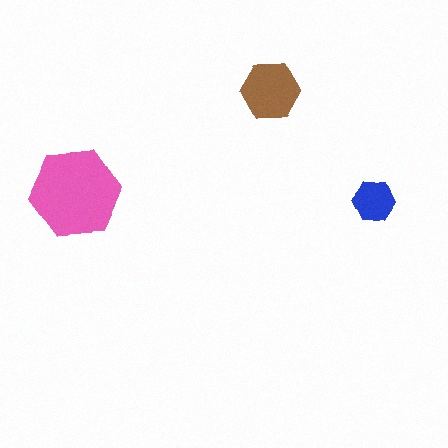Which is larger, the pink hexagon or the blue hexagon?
The pink one.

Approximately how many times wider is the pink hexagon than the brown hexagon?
About 1.5 times wider.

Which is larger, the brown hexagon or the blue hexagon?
The brown one.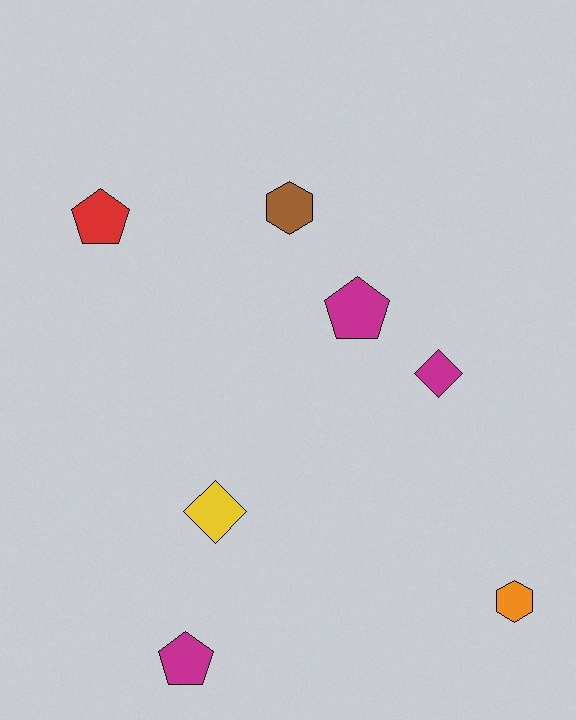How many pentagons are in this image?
There are 3 pentagons.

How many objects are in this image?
There are 7 objects.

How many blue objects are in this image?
There are no blue objects.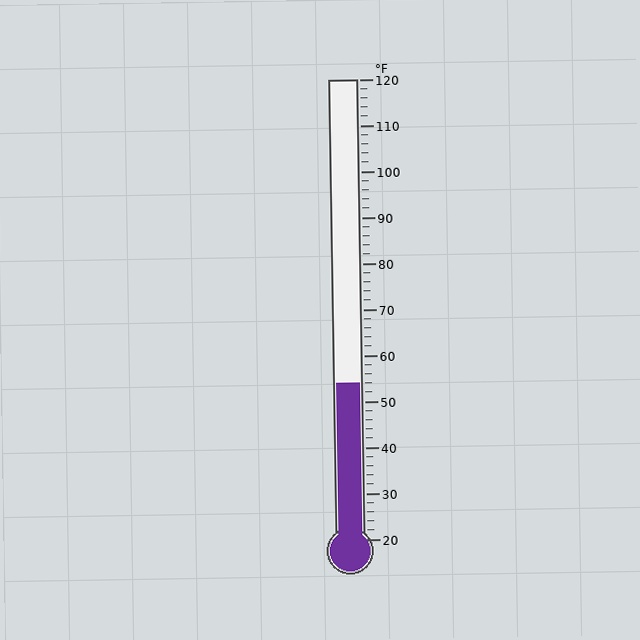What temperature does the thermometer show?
The thermometer shows approximately 54°F.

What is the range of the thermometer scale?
The thermometer scale ranges from 20°F to 120°F.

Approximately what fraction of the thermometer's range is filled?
The thermometer is filled to approximately 35% of its range.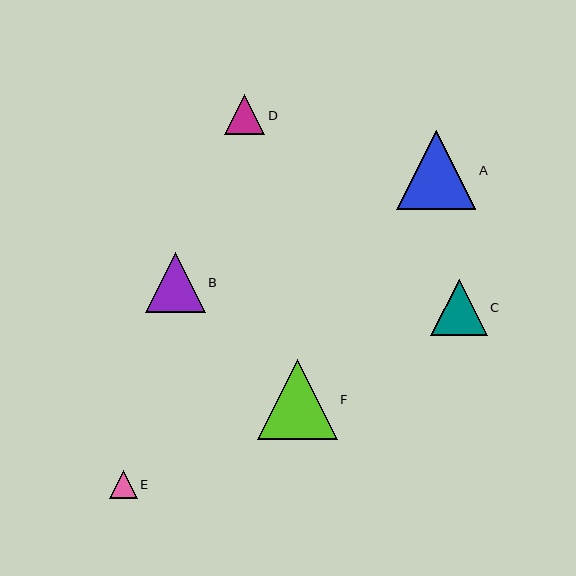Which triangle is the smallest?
Triangle E is the smallest with a size of approximately 27 pixels.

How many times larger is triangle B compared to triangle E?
Triangle B is approximately 2.2 times the size of triangle E.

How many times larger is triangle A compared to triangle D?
Triangle A is approximately 2.0 times the size of triangle D.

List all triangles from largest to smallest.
From largest to smallest: F, A, B, C, D, E.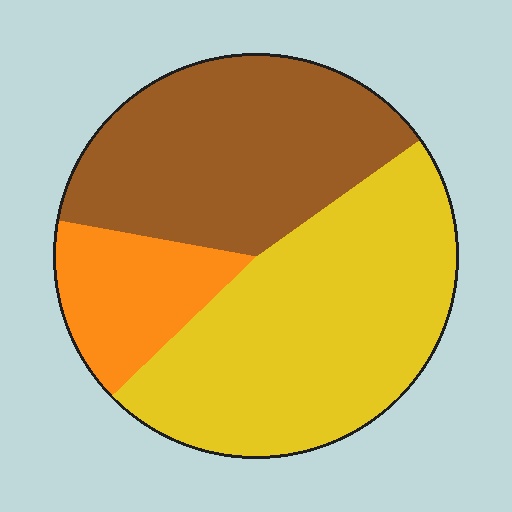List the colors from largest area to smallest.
From largest to smallest: yellow, brown, orange.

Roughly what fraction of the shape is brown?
Brown covers 37% of the shape.